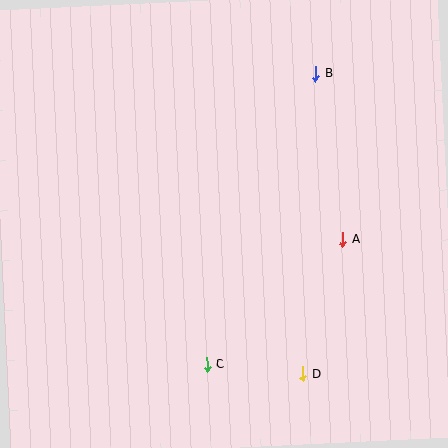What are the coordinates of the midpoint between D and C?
The midpoint between D and C is at (255, 369).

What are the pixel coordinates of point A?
Point A is at (343, 240).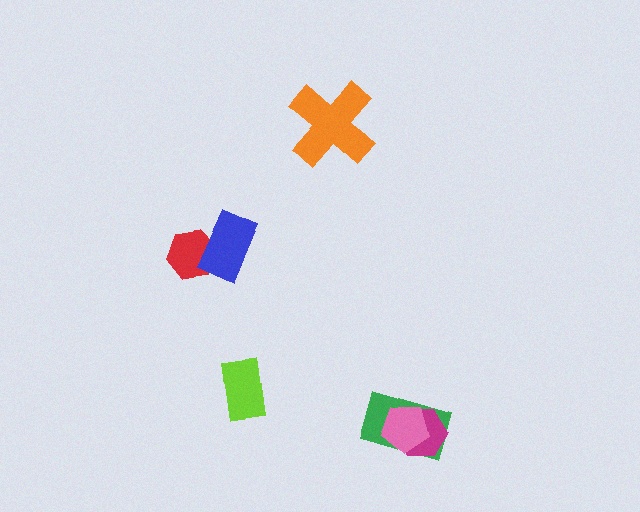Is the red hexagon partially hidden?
Yes, it is partially covered by another shape.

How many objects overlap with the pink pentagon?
2 objects overlap with the pink pentagon.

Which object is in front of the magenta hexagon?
The pink pentagon is in front of the magenta hexagon.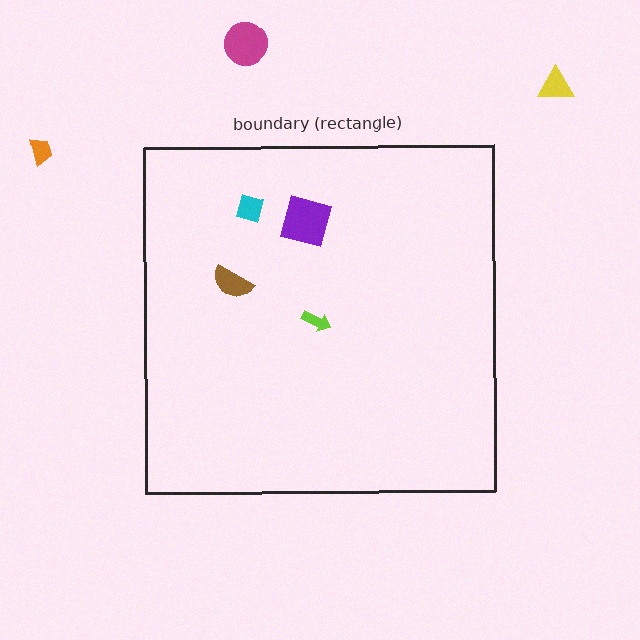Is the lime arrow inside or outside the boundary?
Inside.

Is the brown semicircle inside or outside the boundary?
Inside.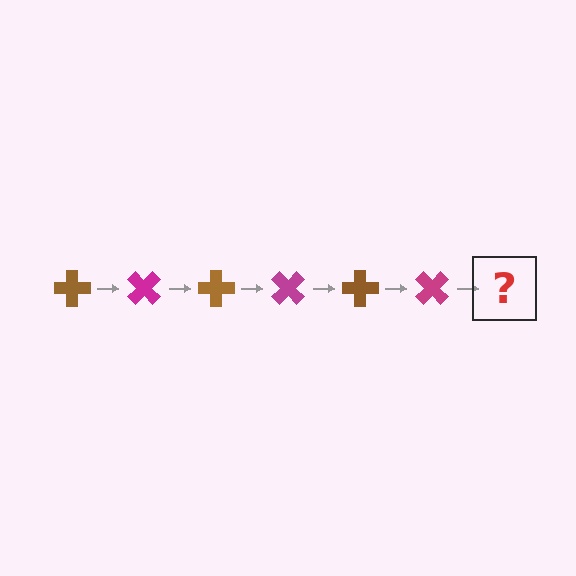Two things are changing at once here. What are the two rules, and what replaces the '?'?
The two rules are that it rotates 45 degrees each step and the color cycles through brown and magenta. The '?' should be a brown cross, rotated 270 degrees from the start.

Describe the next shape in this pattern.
It should be a brown cross, rotated 270 degrees from the start.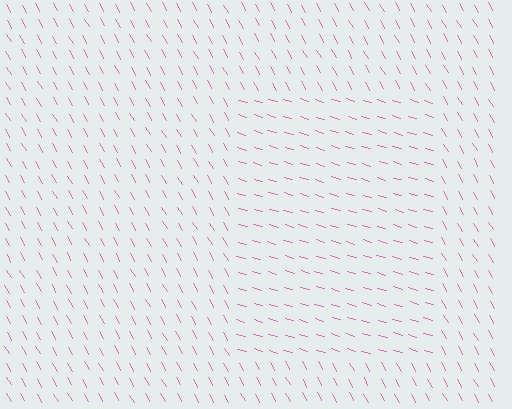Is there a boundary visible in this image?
Yes, there is a texture boundary formed by a change in line orientation.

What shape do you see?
I see a rectangle.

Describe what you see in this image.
The image is filled with small pink line segments. A rectangle region in the image has lines oriented differently from the surrounding lines, creating a visible texture boundary.